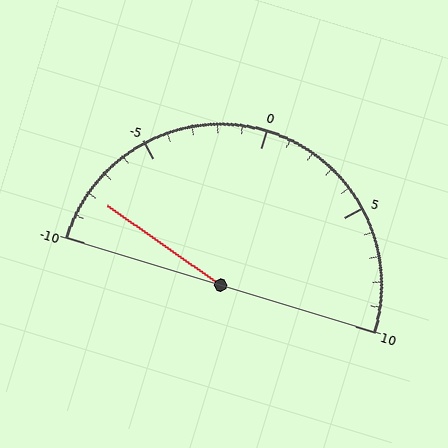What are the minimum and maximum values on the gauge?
The gauge ranges from -10 to 10.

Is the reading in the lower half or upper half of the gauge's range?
The reading is in the lower half of the range (-10 to 10).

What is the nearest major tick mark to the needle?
The nearest major tick mark is -10.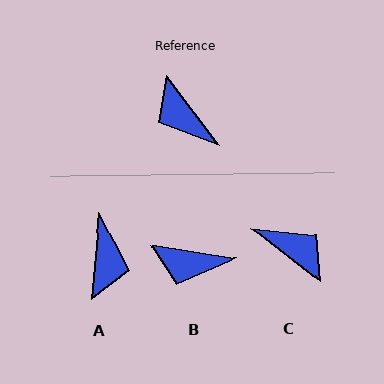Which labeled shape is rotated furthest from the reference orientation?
C, about 165 degrees away.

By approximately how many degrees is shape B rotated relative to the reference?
Approximately 44 degrees counter-clockwise.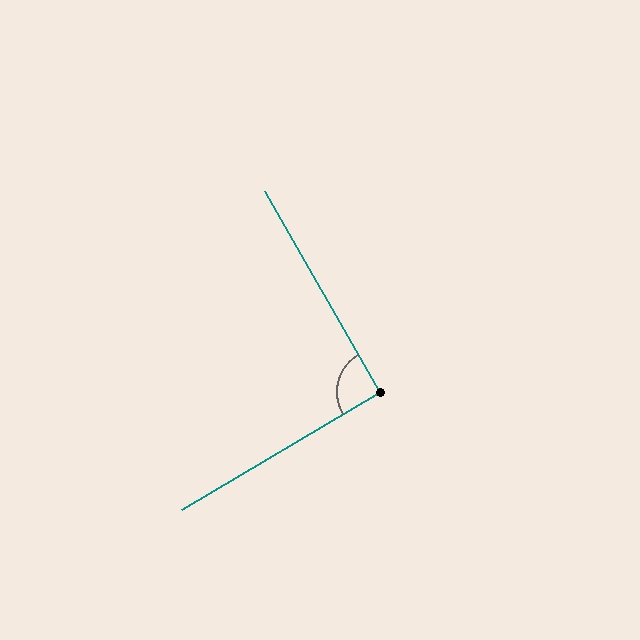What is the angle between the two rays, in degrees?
Approximately 91 degrees.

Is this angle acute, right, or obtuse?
It is approximately a right angle.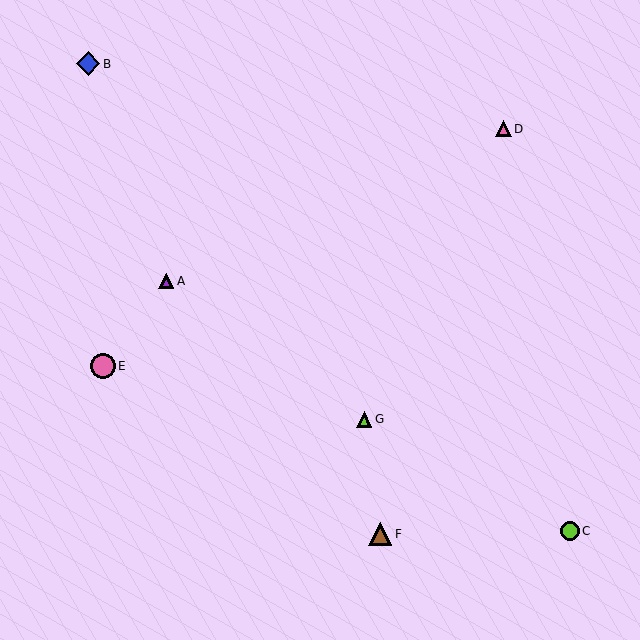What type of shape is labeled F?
Shape F is a brown triangle.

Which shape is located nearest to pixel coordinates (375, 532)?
The brown triangle (labeled F) at (380, 534) is nearest to that location.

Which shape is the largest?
The pink circle (labeled E) is the largest.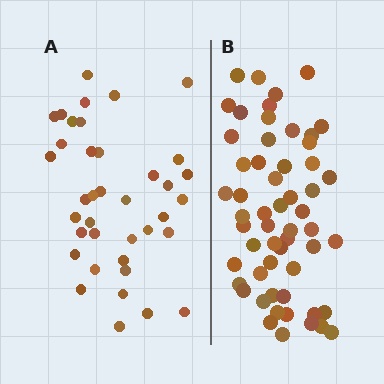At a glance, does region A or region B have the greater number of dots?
Region B (the right region) has more dots.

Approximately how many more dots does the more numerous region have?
Region B has approximately 20 more dots than region A.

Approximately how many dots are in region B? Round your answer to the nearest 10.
About 60 dots. (The exact count is 56, which rounds to 60.)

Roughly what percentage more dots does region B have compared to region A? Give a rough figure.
About 45% more.